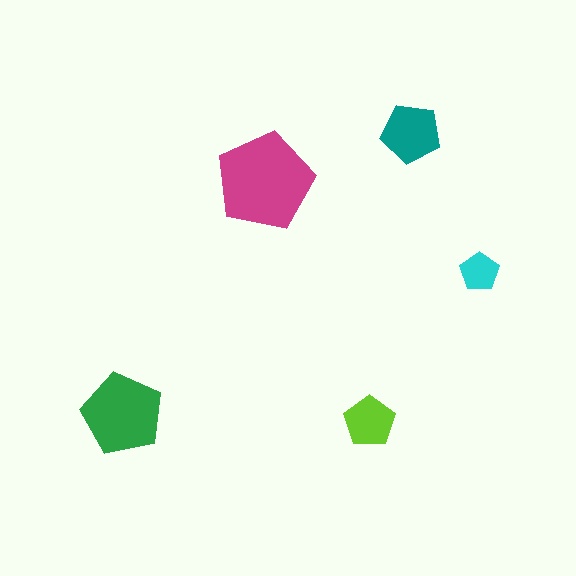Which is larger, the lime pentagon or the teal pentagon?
The teal one.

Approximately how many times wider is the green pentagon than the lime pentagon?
About 1.5 times wider.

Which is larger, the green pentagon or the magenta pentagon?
The magenta one.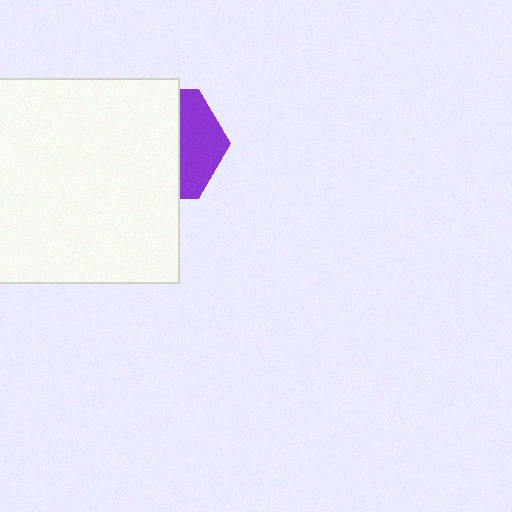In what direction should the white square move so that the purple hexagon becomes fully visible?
The white square should move left. That is the shortest direction to clear the overlap and leave the purple hexagon fully visible.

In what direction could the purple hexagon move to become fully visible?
The purple hexagon could move right. That would shift it out from behind the white square entirely.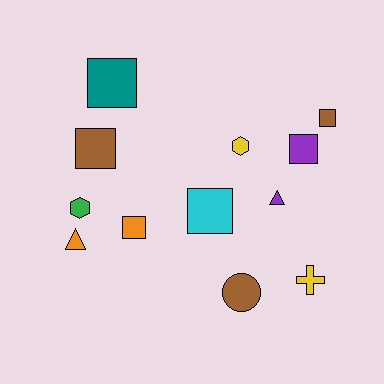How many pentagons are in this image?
There are no pentagons.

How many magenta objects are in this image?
There are no magenta objects.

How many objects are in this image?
There are 12 objects.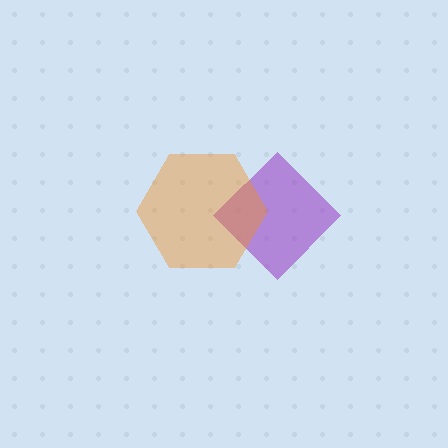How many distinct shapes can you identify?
There are 2 distinct shapes: a purple diamond, an orange hexagon.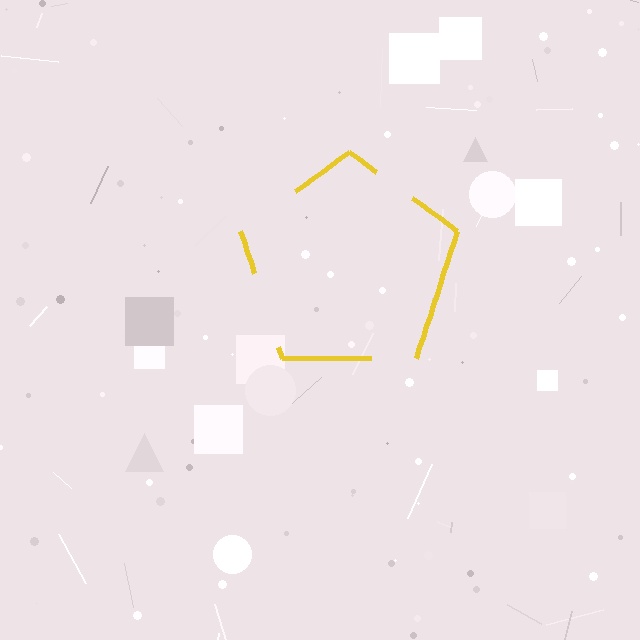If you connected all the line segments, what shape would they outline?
They would outline a pentagon.